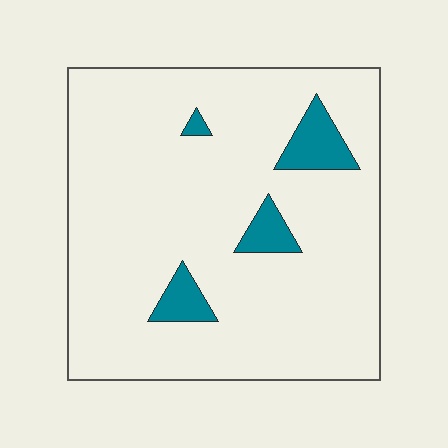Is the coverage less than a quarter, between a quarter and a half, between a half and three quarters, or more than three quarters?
Less than a quarter.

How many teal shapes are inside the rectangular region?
4.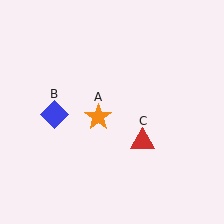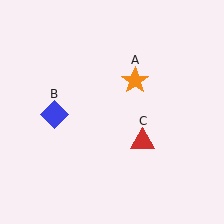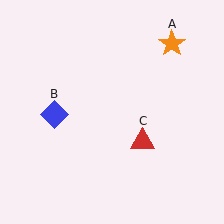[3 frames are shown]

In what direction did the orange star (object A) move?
The orange star (object A) moved up and to the right.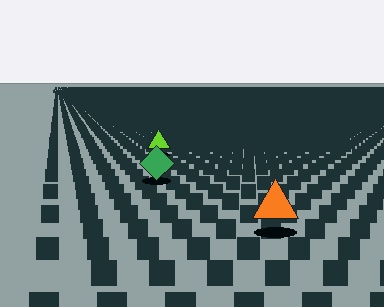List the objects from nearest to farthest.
From nearest to farthest: the orange triangle, the green diamond, the lime triangle.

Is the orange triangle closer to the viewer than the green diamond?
Yes. The orange triangle is closer — you can tell from the texture gradient: the ground texture is coarser near it.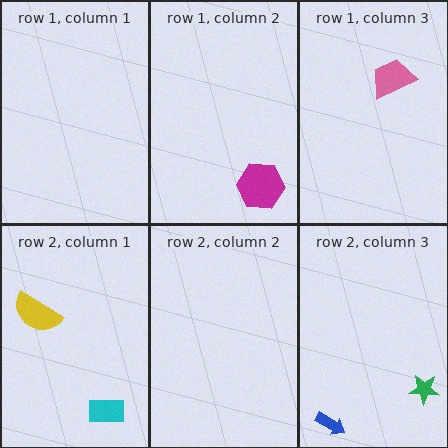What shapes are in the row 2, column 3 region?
The green star, the blue arrow.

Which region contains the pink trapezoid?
The row 1, column 3 region.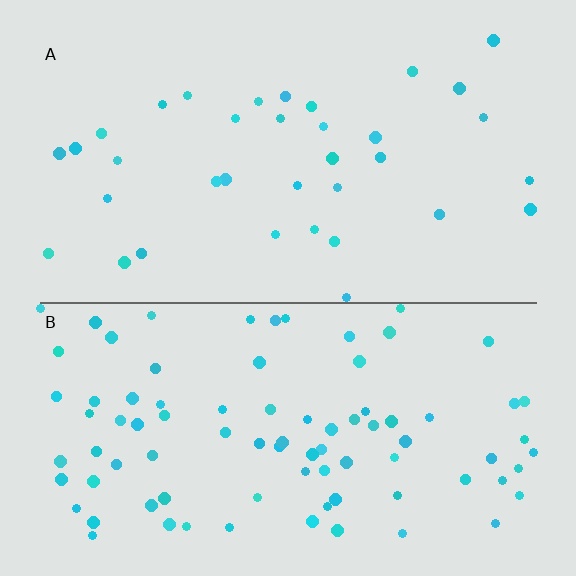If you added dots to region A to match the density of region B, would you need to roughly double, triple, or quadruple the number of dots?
Approximately double.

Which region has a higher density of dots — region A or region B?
B (the bottom).